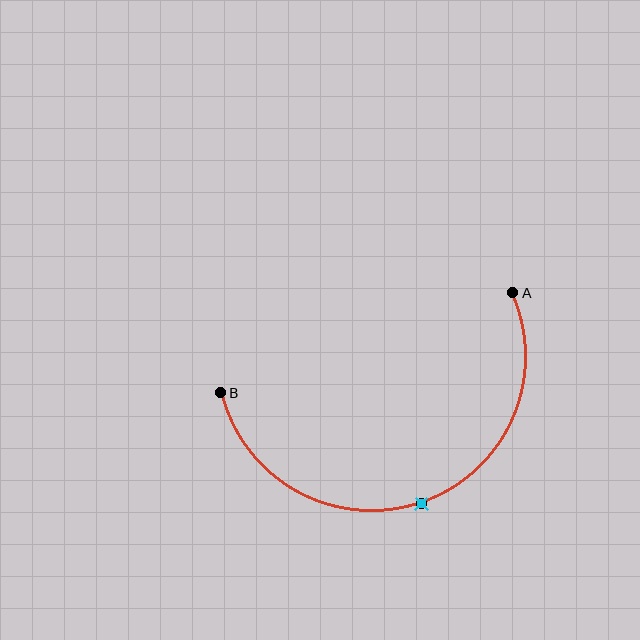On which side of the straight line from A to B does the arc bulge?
The arc bulges below the straight line connecting A and B.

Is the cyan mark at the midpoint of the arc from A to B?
Yes. The cyan mark lies on the arc at equal arc-length from both A and B — it is the arc midpoint.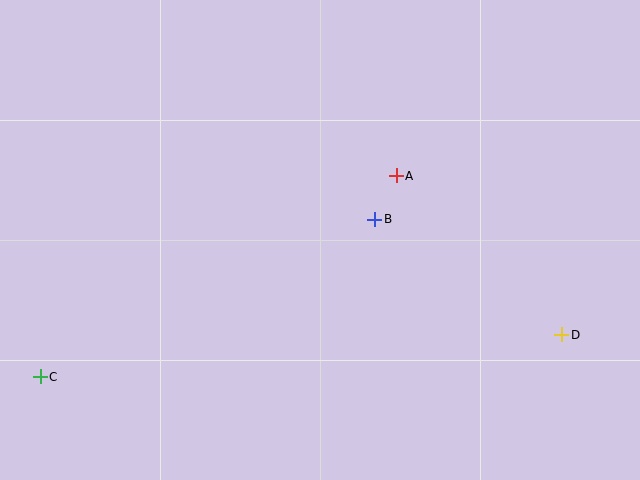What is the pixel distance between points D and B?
The distance between D and B is 220 pixels.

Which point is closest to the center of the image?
Point B at (375, 219) is closest to the center.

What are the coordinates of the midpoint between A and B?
The midpoint between A and B is at (385, 198).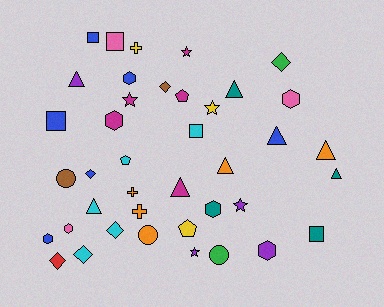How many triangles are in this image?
There are 8 triangles.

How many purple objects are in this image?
There are 4 purple objects.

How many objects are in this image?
There are 40 objects.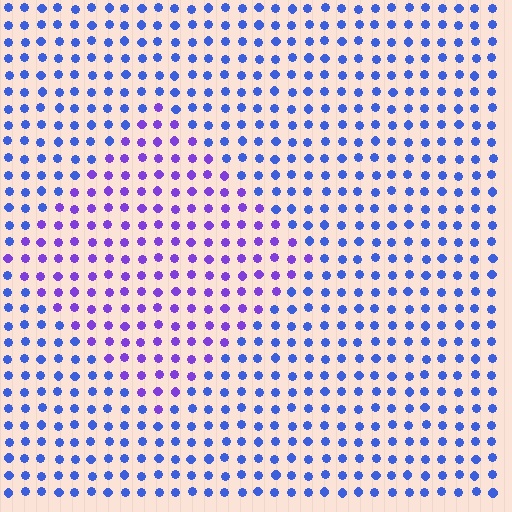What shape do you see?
I see a diamond.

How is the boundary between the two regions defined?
The boundary is defined purely by a slight shift in hue (about 39 degrees). Spacing, size, and orientation are identical on both sides.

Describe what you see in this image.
The image is filled with small blue elements in a uniform arrangement. A diamond-shaped region is visible where the elements are tinted to a slightly different hue, forming a subtle color boundary.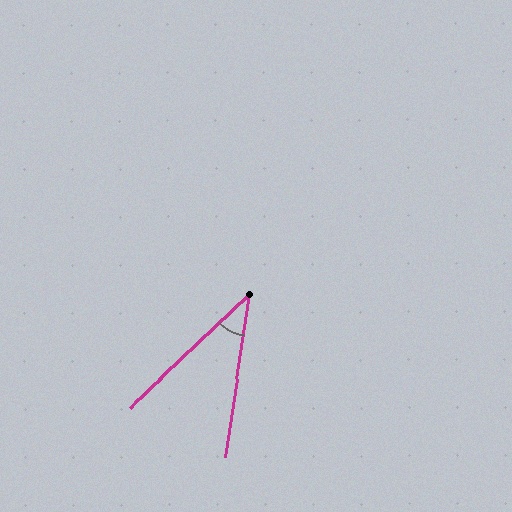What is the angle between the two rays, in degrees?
Approximately 38 degrees.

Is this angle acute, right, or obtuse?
It is acute.